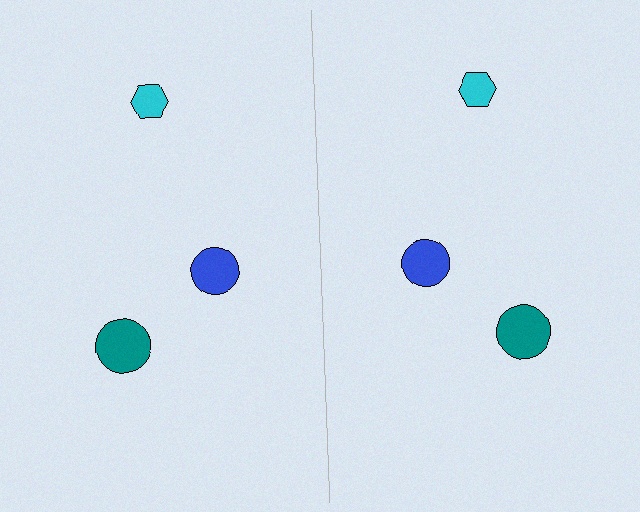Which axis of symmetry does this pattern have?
The pattern has a vertical axis of symmetry running through the center of the image.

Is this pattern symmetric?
Yes, this pattern has bilateral (reflection) symmetry.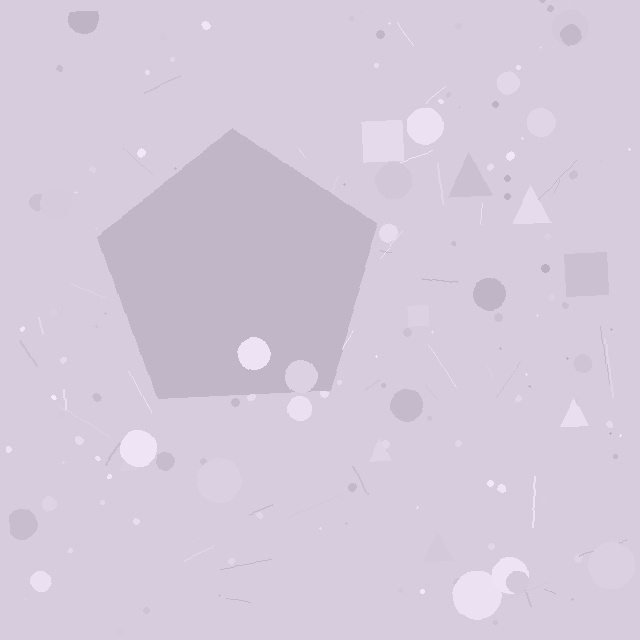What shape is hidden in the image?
A pentagon is hidden in the image.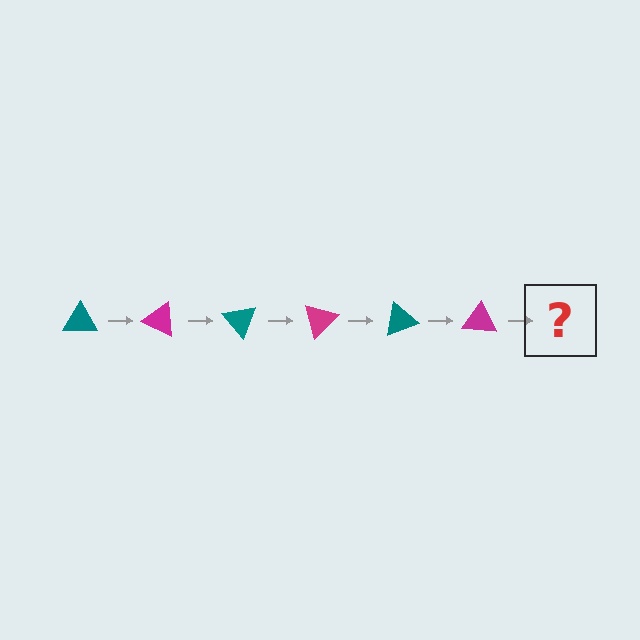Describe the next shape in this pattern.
It should be a teal triangle, rotated 150 degrees from the start.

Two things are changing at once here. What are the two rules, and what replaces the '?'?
The two rules are that it rotates 25 degrees each step and the color cycles through teal and magenta. The '?' should be a teal triangle, rotated 150 degrees from the start.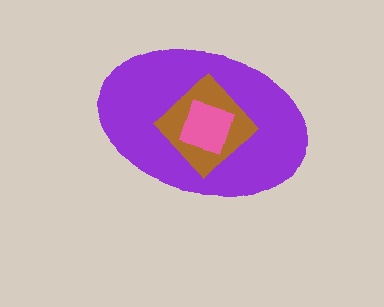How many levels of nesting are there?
3.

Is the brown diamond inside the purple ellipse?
Yes.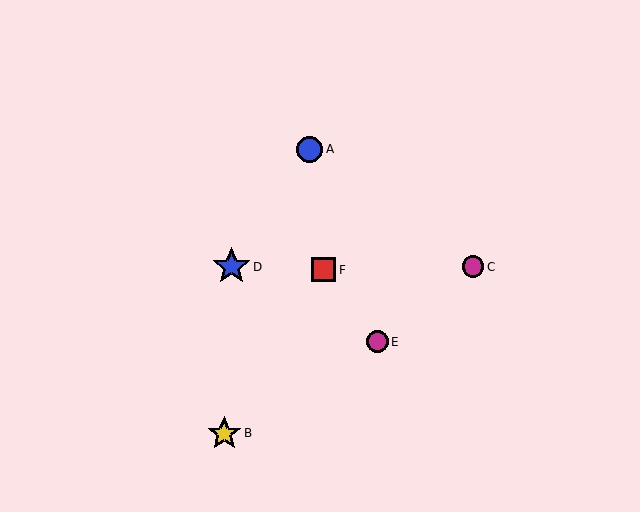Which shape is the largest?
The blue star (labeled D) is the largest.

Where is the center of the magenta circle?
The center of the magenta circle is at (377, 342).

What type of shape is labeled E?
Shape E is a magenta circle.